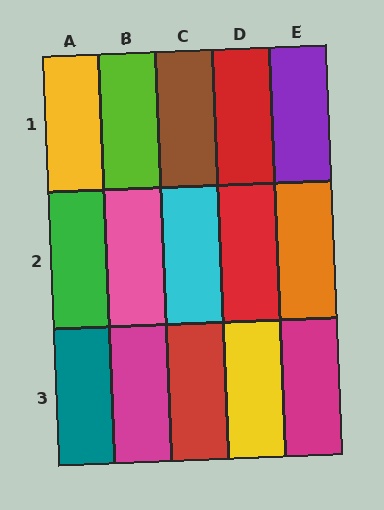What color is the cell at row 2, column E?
Orange.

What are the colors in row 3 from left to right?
Teal, magenta, red, yellow, magenta.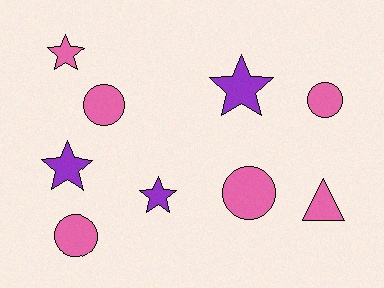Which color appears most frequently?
Pink, with 6 objects.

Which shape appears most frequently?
Circle, with 4 objects.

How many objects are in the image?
There are 9 objects.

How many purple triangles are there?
There are no purple triangles.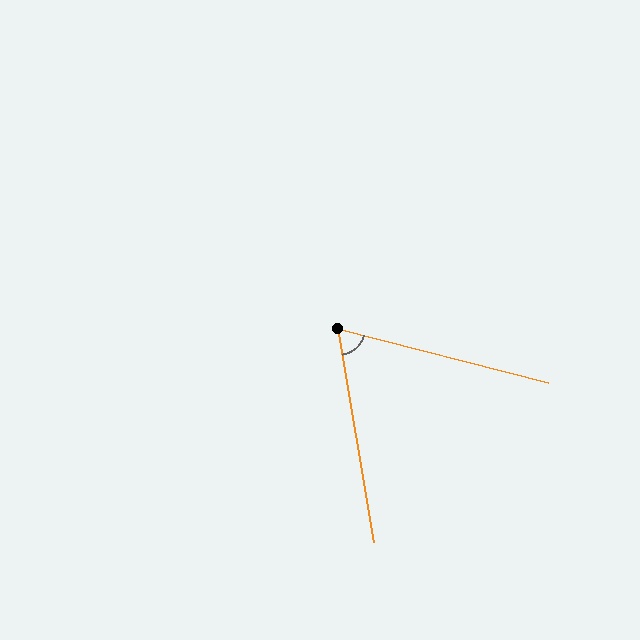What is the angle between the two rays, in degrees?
Approximately 66 degrees.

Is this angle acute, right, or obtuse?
It is acute.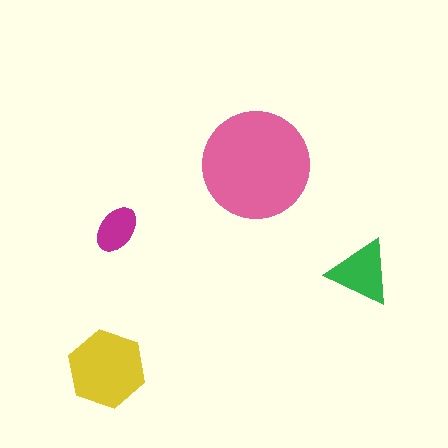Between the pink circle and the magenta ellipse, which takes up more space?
The pink circle.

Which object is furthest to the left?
The yellow hexagon is leftmost.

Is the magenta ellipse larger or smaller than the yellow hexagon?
Smaller.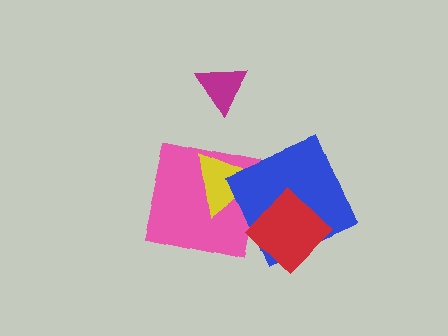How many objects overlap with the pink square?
2 objects overlap with the pink square.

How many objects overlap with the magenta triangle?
0 objects overlap with the magenta triangle.